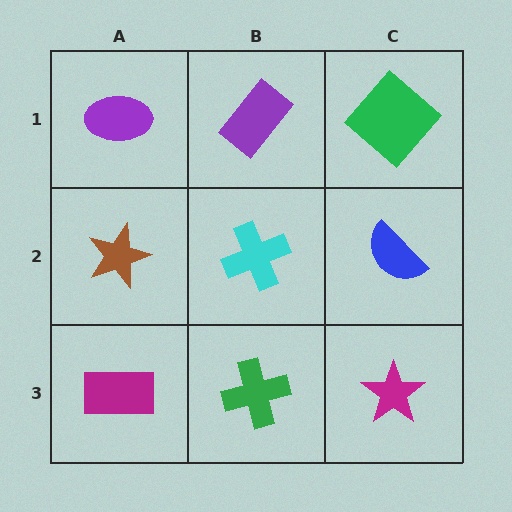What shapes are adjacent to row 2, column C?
A green diamond (row 1, column C), a magenta star (row 3, column C), a cyan cross (row 2, column B).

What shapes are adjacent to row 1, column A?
A brown star (row 2, column A), a purple rectangle (row 1, column B).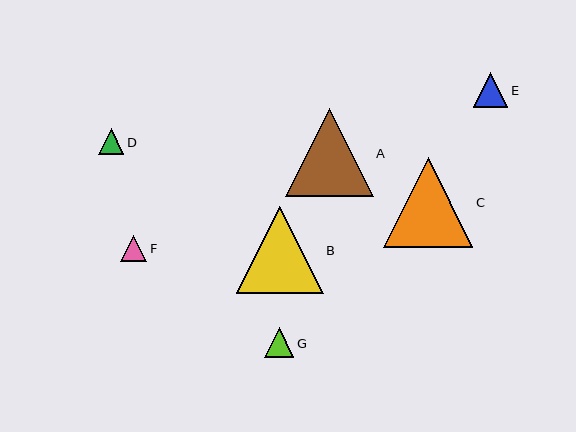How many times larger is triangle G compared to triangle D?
Triangle G is approximately 1.1 times the size of triangle D.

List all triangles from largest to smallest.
From largest to smallest: C, A, B, E, G, F, D.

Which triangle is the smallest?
Triangle D is the smallest with a size of approximately 26 pixels.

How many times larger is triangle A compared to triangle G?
Triangle A is approximately 3.0 times the size of triangle G.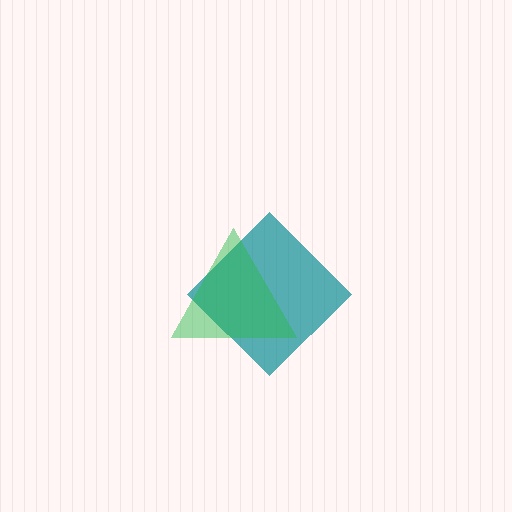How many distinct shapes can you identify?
There are 2 distinct shapes: a teal diamond, a green triangle.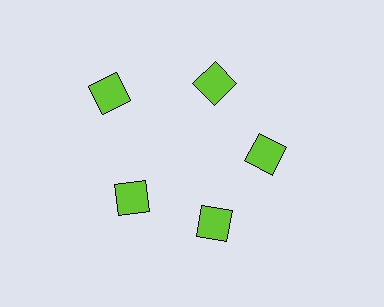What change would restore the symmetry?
The symmetry would be restored by moving it inward, back onto the ring so that all 5 diamonds sit at equal angles and equal distance from the center.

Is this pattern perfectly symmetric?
No. The 5 lime diamonds are arranged in a ring, but one element near the 10 o'clock position is pushed outward from the center, breaking the 5-fold rotational symmetry.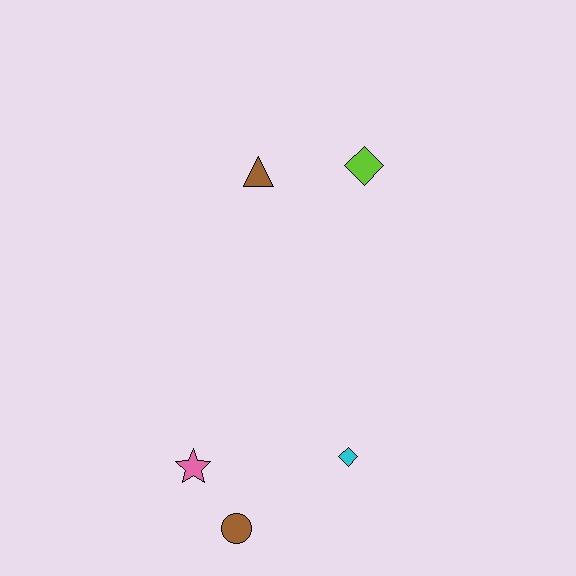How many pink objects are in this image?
There is 1 pink object.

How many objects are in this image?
There are 5 objects.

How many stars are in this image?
There is 1 star.